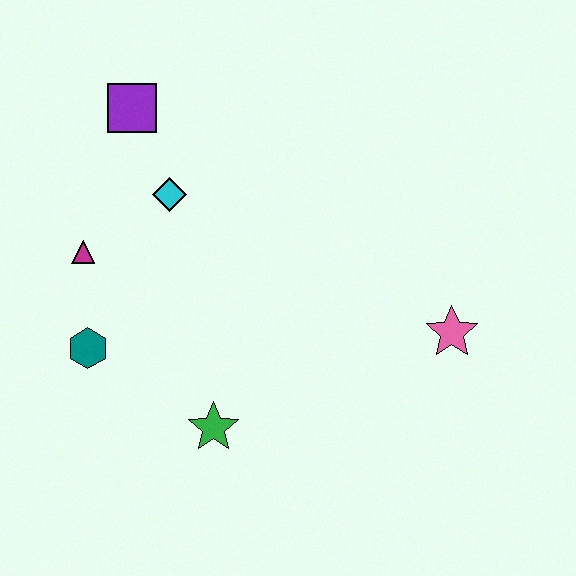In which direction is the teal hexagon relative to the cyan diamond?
The teal hexagon is below the cyan diamond.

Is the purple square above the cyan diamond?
Yes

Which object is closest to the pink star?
The green star is closest to the pink star.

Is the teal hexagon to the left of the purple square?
Yes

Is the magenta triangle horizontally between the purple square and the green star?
No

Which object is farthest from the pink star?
The purple square is farthest from the pink star.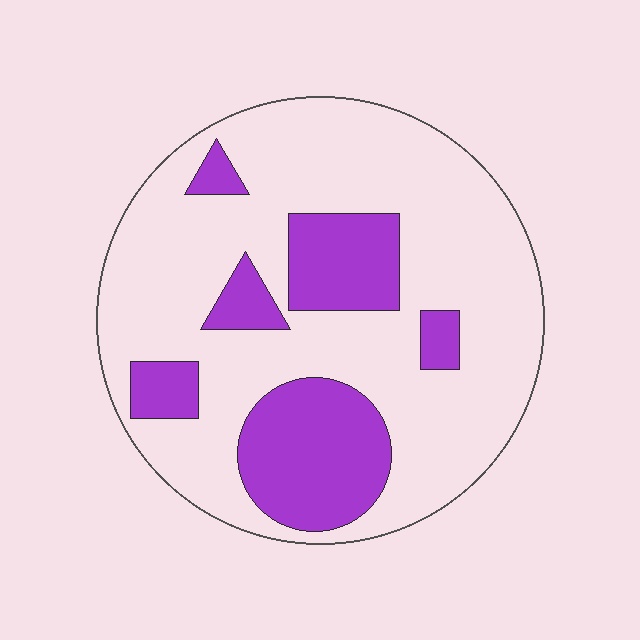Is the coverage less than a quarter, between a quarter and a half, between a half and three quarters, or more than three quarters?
Between a quarter and a half.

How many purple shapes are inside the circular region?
6.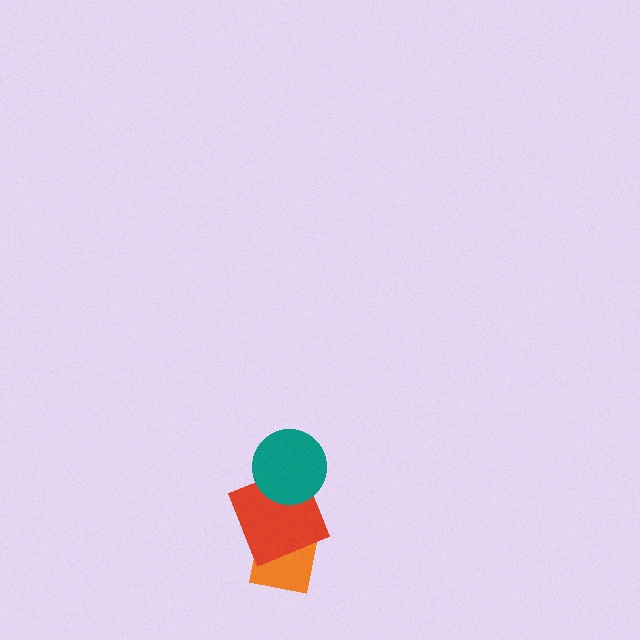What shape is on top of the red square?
The teal circle is on top of the red square.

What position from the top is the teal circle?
The teal circle is 1st from the top.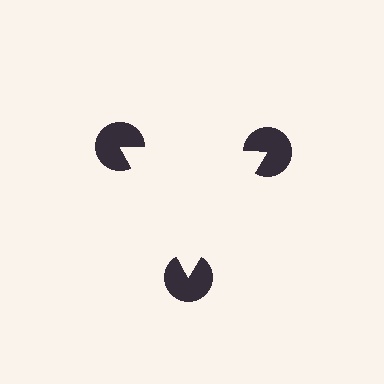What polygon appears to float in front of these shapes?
An illusory triangle — its edges are inferred from the aligned wedge cuts in the pac-man discs, not physically drawn.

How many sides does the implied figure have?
3 sides.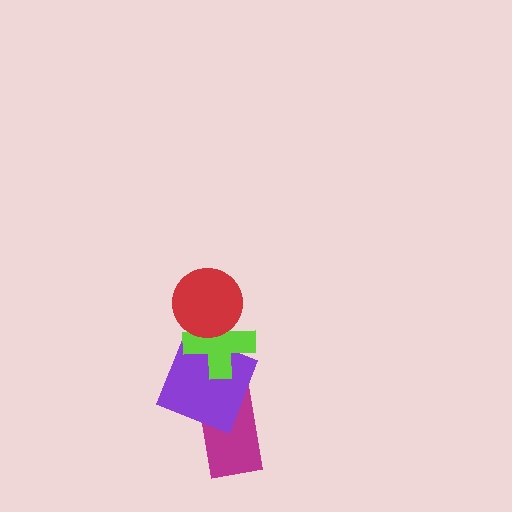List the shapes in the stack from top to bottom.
From top to bottom: the red circle, the lime cross, the purple square, the magenta rectangle.